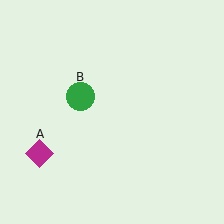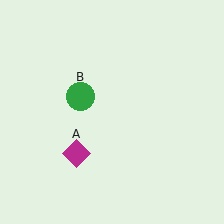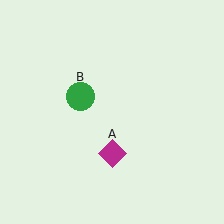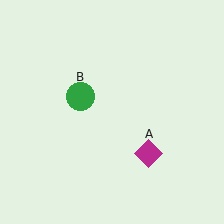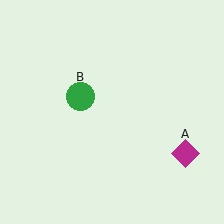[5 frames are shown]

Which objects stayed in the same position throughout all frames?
Green circle (object B) remained stationary.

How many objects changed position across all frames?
1 object changed position: magenta diamond (object A).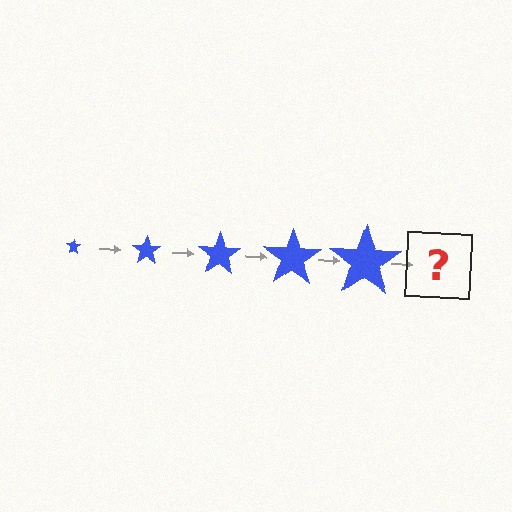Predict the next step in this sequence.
The next step is a blue star, larger than the previous one.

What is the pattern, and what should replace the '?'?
The pattern is that the star gets progressively larger each step. The '?' should be a blue star, larger than the previous one.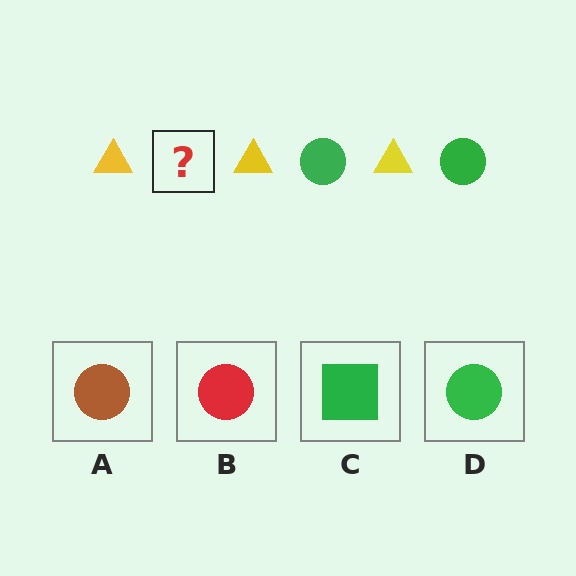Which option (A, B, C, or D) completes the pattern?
D.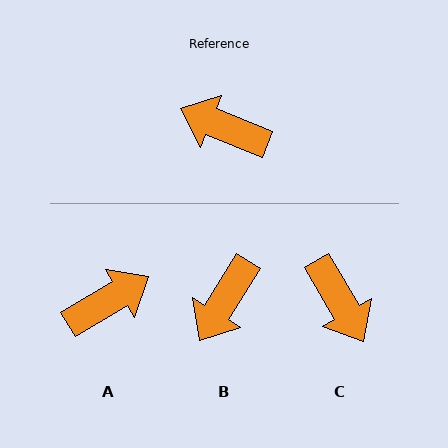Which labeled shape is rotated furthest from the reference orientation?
C, about 142 degrees away.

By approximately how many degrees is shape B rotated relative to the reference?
Approximately 81 degrees counter-clockwise.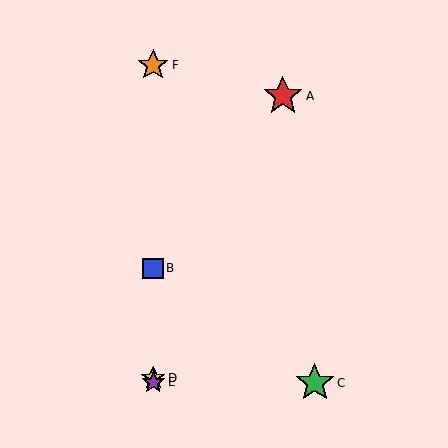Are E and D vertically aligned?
Yes, both are at x≈153.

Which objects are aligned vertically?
Objects B, D, E, F are aligned vertically.